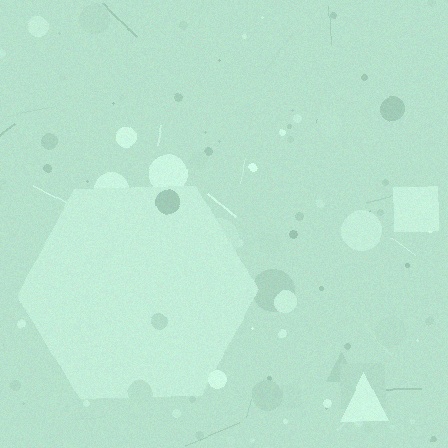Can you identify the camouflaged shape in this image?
The camouflaged shape is a hexagon.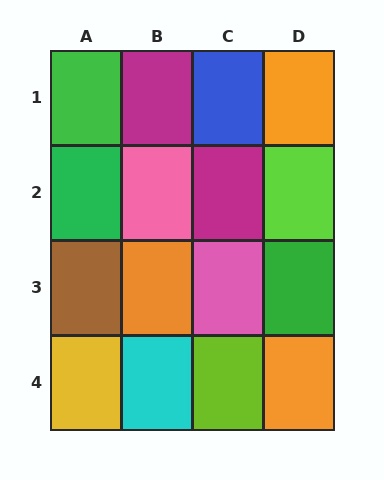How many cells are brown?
1 cell is brown.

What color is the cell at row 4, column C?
Lime.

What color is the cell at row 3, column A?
Brown.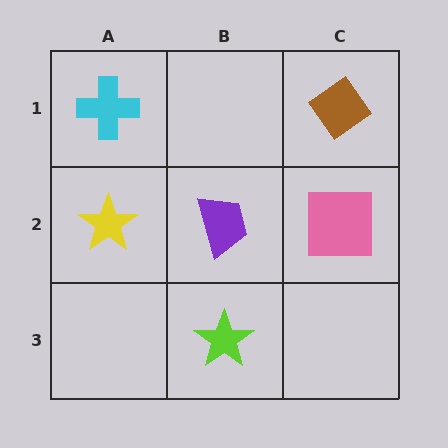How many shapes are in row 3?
1 shape.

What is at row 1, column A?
A cyan cross.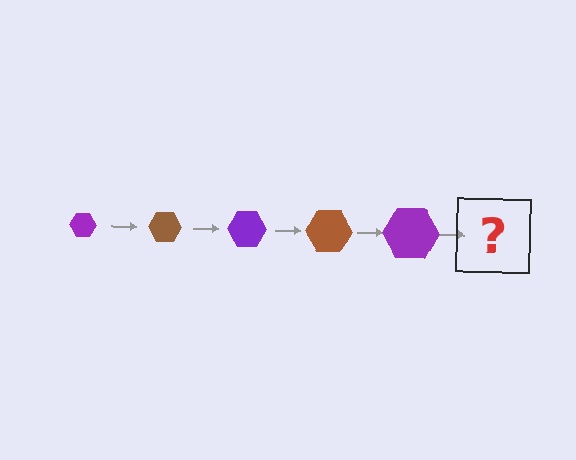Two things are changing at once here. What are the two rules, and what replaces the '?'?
The two rules are that the hexagon grows larger each step and the color cycles through purple and brown. The '?' should be a brown hexagon, larger than the previous one.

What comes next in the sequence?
The next element should be a brown hexagon, larger than the previous one.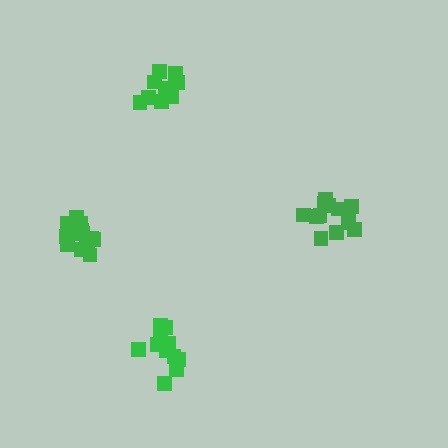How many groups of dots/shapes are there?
There are 4 groups.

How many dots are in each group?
Group 1: 14 dots, Group 2: 11 dots, Group 3: 11 dots, Group 4: 13 dots (49 total).